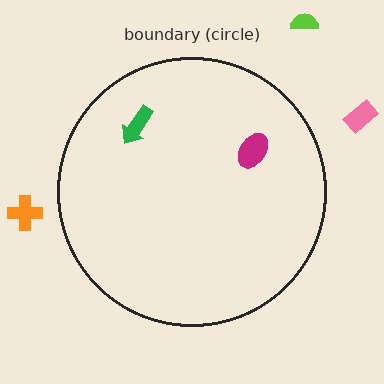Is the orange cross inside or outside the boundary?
Outside.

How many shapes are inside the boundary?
2 inside, 3 outside.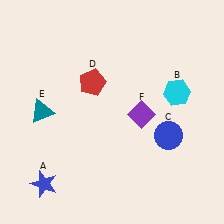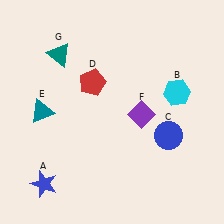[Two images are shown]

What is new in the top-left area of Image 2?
A teal triangle (G) was added in the top-left area of Image 2.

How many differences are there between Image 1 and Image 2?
There is 1 difference between the two images.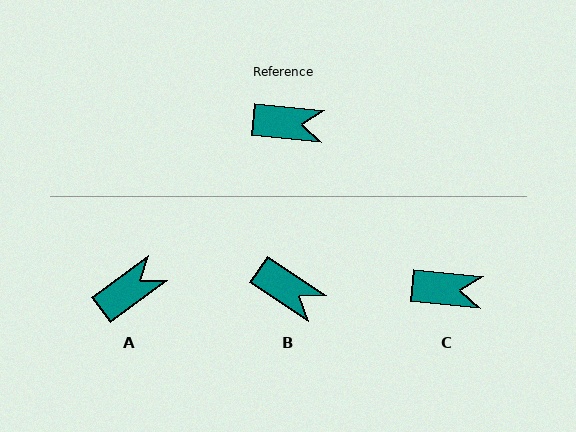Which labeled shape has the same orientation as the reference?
C.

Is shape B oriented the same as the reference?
No, it is off by about 28 degrees.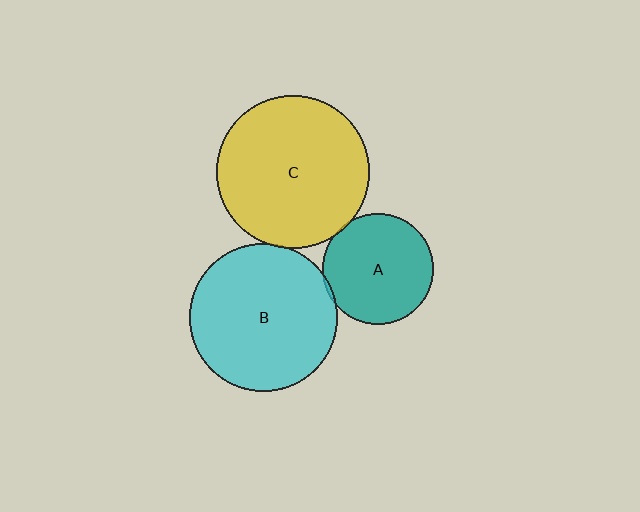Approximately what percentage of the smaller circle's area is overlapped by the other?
Approximately 5%.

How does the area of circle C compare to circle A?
Approximately 1.9 times.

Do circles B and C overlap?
Yes.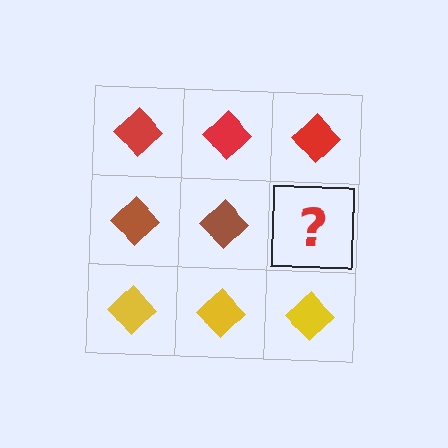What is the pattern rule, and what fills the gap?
The rule is that each row has a consistent color. The gap should be filled with a brown diamond.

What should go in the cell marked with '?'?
The missing cell should contain a brown diamond.